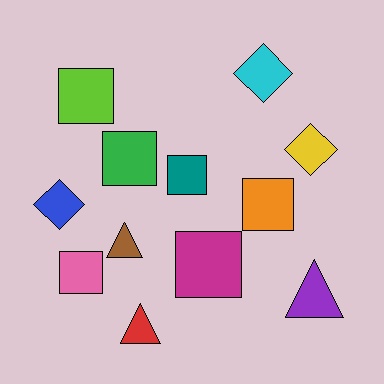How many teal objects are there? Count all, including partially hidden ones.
There is 1 teal object.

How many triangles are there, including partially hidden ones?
There are 3 triangles.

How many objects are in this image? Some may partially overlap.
There are 12 objects.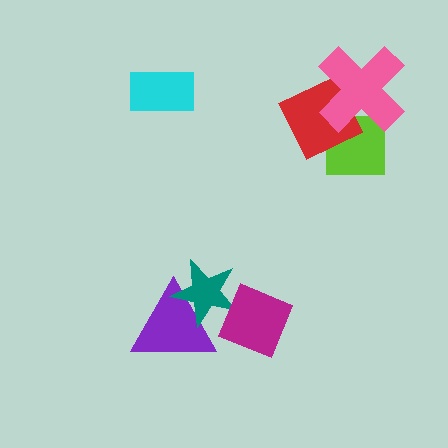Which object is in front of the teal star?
The magenta square is in front of the teal star.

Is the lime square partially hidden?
Yes, it is partially covered by another shape.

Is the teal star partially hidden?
Yes, it is partially covered by another shape.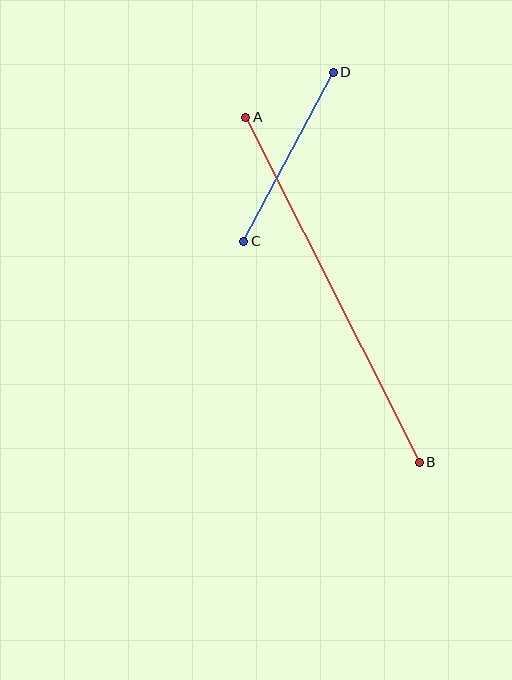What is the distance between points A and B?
The distance is approximately 386 pixels.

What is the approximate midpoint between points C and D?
The midpoint is at approximately (288, 157) pixels.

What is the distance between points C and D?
The distance is approximately 191 pixels.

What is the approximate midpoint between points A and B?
The midpoint is at approximately (333, 290) pixels.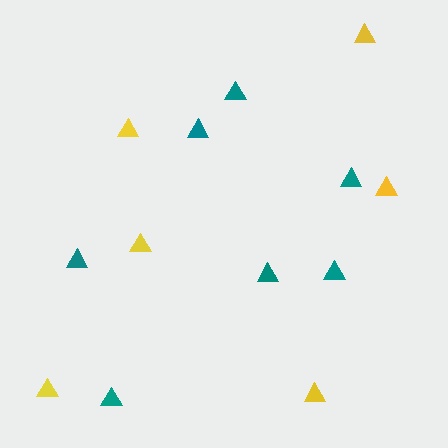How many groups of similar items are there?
There are 2 groups: one group of teal triangles (7) and one group of yellow triangles (6).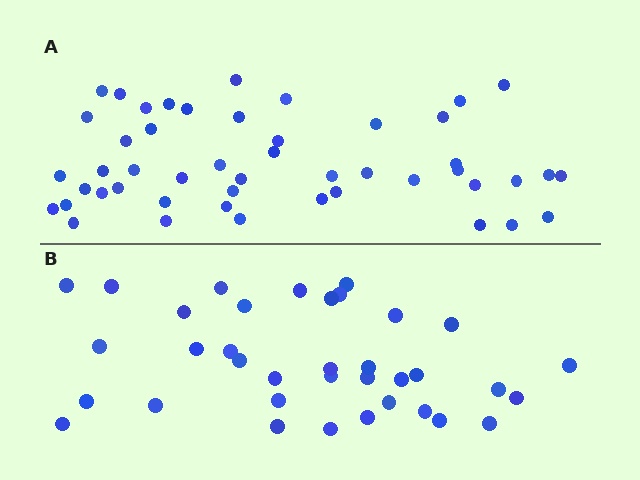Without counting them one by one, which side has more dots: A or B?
Region A (the top region) has more dots.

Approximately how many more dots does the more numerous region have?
Region A has roughly 12 or so more dots than region B.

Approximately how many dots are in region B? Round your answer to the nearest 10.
About 40 dots. (The exact count is 36, which rounds to 40.)